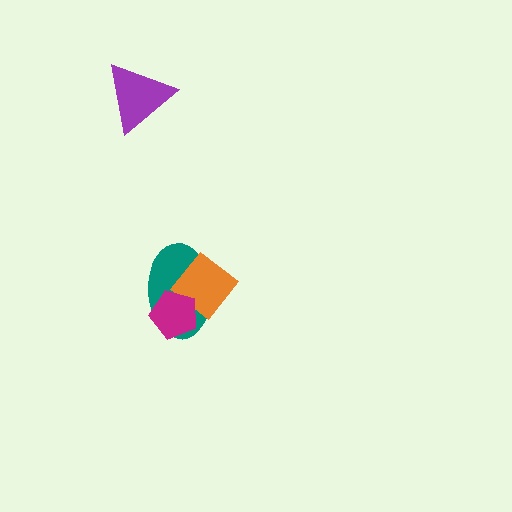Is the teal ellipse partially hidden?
Yes, it is partially covered by another shape.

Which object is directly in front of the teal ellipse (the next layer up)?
The orange diamond is directly in front of the teal ellipse.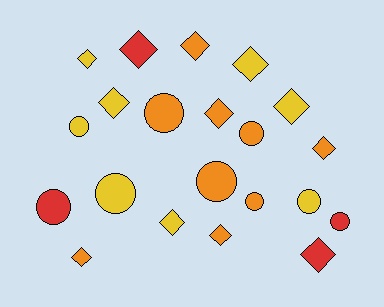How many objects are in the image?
There are 21 objects.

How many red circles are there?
There are 2 red circles.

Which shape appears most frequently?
Diamond, with 12 objects.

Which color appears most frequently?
Orange, with 9 objects.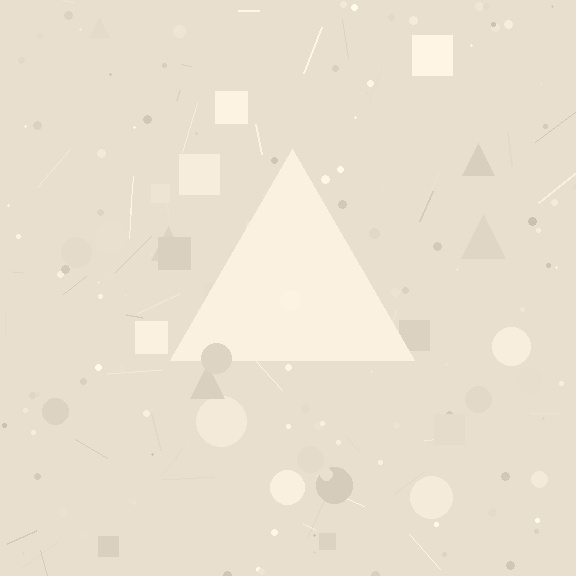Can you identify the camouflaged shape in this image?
The camouflaged shape is a triangle.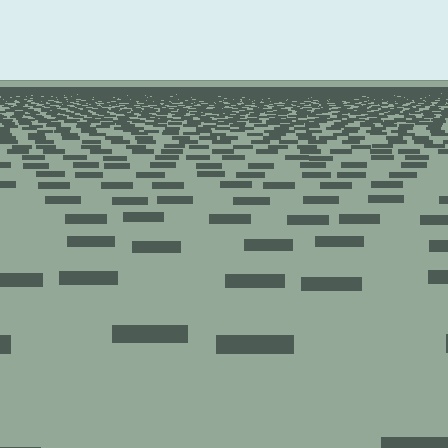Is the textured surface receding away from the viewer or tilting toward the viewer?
The surface is receding away from the viewer. Texture elements get smaller and denser toward the top.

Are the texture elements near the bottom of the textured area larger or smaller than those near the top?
Larger. Near the bottom, elements are closer to the viewer and appear at a bigger on-screen size.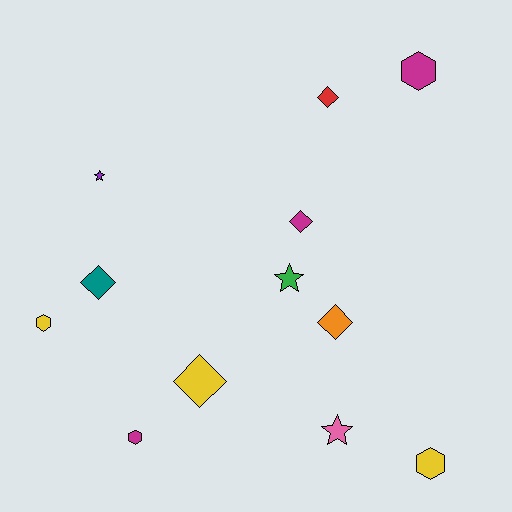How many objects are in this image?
There are 12 objects.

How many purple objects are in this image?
There is 1 purple object.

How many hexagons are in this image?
There are 4 hexagons.